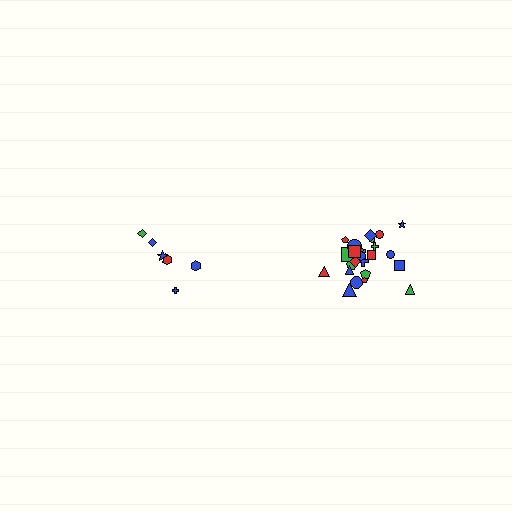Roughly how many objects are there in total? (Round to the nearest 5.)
Roughly 30 objects in total.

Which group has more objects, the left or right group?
The right group.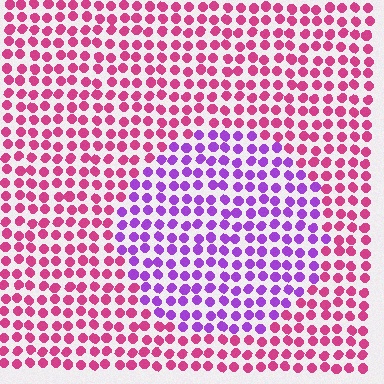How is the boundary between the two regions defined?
The boundary is defined purely by a slight shift in hue (about 50 degrees). Spacing, size, and orientation are identical on both sides.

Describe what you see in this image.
The image is filled with small magenta elements in a uniform arrangement. A circle-shaped region is visible where the elements are tinted to a slightly different hue, forming a subtle color boundary.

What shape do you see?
I see a circle.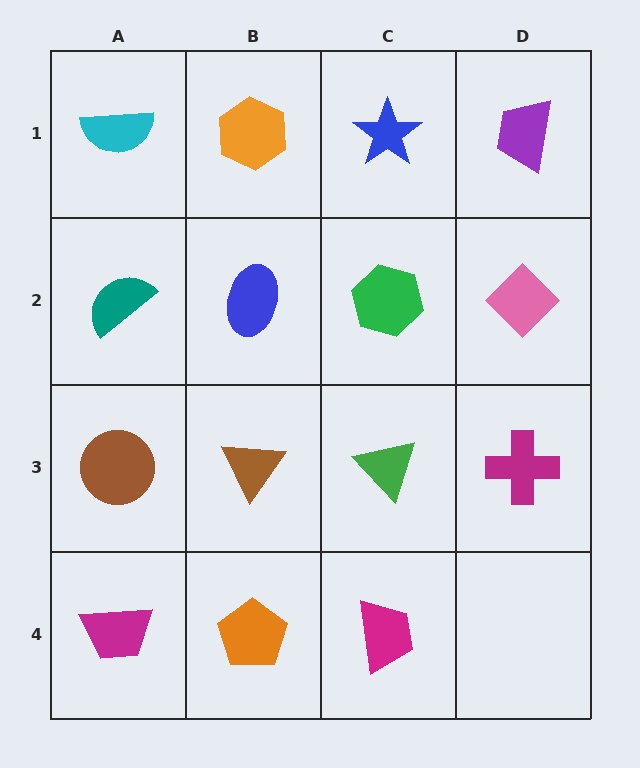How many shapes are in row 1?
4 shapes.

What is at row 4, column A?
A magenta trapezoid.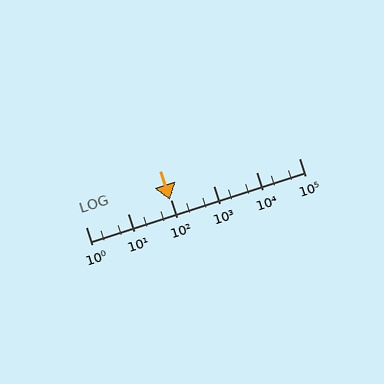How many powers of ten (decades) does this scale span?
The scale spans 5 decades, from 1 to 100000.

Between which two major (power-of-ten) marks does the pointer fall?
The pointer is between 10 and 100.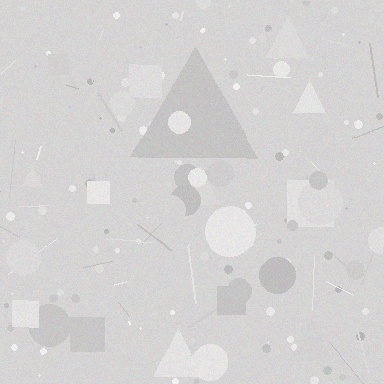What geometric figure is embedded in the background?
A triangle is embedded in the background.